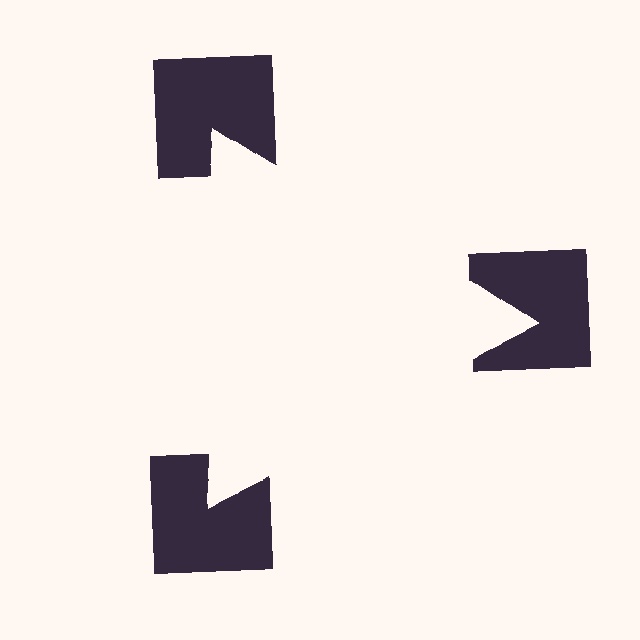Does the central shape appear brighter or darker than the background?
It typically appears slightly brighter than the background, even though no actual brightness change is drawn.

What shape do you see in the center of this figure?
An illusory triangle — its edges are inferred from the aligned wedge cuts in the notched squares, not physically drawn.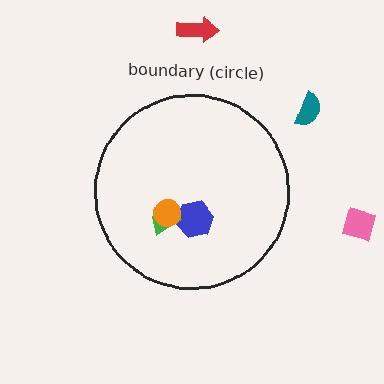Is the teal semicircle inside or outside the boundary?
Outside.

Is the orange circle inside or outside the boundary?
Inside.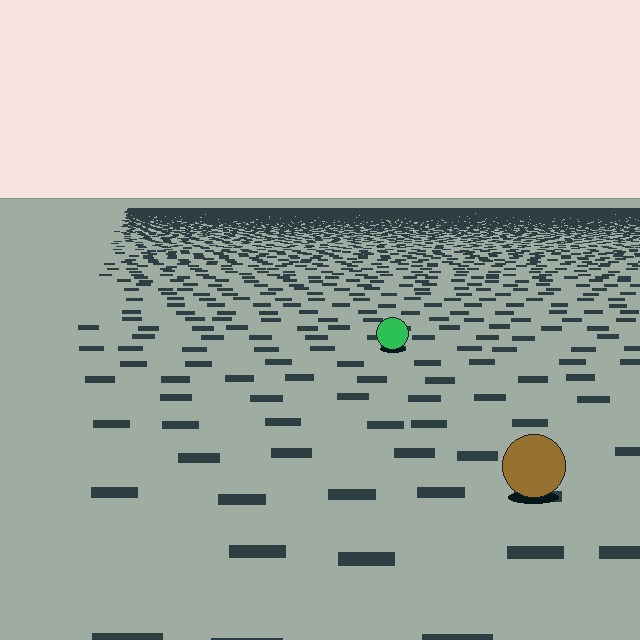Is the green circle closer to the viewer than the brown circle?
No. The brown circle is closer — you can tell from the texture gradient: the ground texture is coarser near it.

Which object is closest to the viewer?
The brown circle is closest. The texture marks near it are larger and more spread out.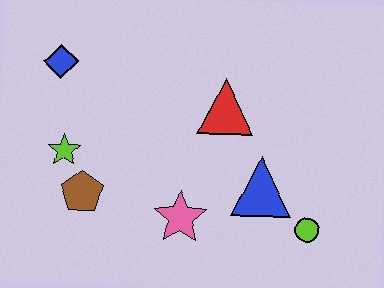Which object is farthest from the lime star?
The lime circle is farthest from the lime star.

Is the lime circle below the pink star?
Yes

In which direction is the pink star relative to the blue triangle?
The pink star is to the left of the blue triangle.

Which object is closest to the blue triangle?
The lime circle is closest to the blue triangle.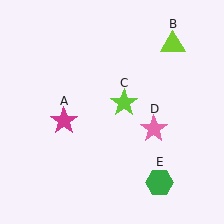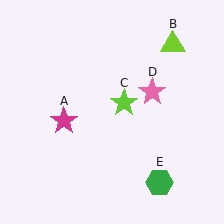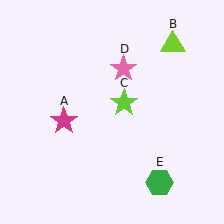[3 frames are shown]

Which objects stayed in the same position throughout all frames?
Magenta star (object A) and lime triangle (object B) and lime star (object C) and green hexagon (object E) remained stationary.